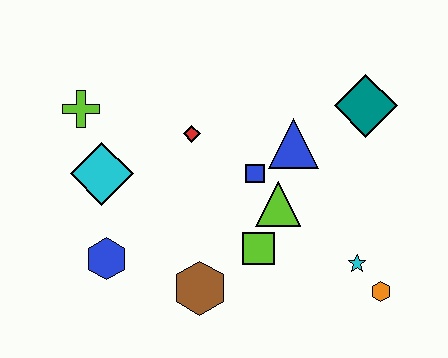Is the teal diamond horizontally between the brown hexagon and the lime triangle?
No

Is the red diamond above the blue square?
Yes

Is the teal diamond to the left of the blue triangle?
No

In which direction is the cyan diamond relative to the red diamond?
The cyan diamond is to the left of the red diamond.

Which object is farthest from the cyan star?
The lime cross is farthest from the cyan star.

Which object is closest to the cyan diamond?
The lime cross is closest to the cyan diamond.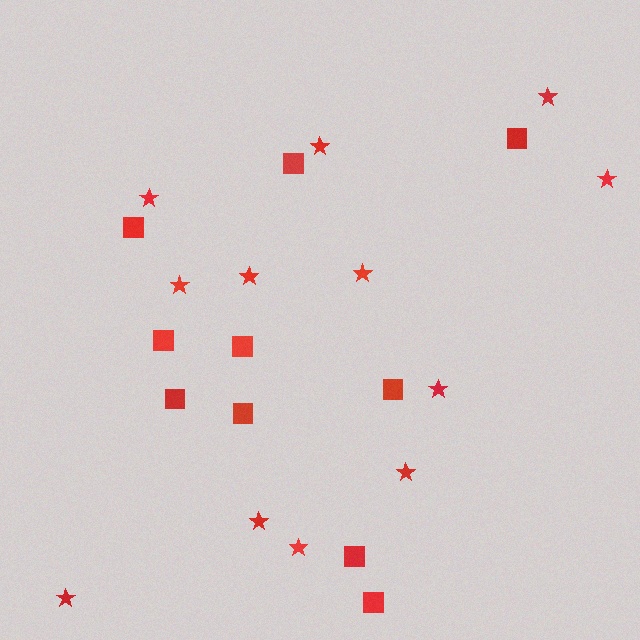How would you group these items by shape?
There are 2 groups: one group of stars (12) and one group of squares (10).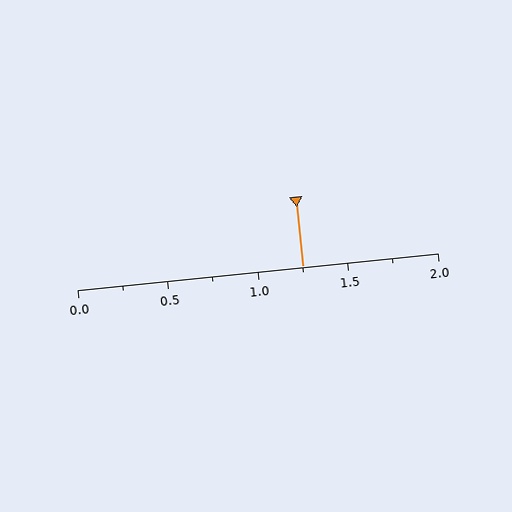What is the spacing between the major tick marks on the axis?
The major ticks are spaced 0.5 apart.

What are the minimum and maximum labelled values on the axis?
The axis runs from 0.0 to 2.0.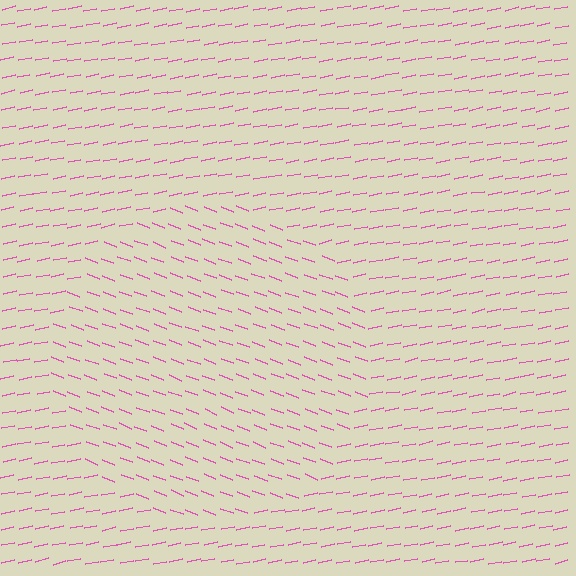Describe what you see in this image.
The image is filled with small pink line segments. A circle region in the image has lines oriented differently from the surrounding lines, creating a visible texture boundary.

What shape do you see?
I see a circle.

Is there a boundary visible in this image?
Yes, there is a texture boundary formed by a change in line orientation.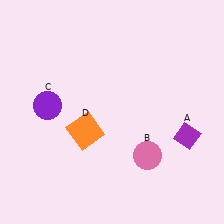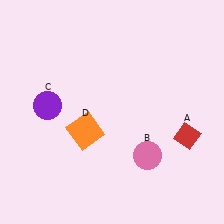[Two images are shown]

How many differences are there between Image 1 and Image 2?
There is 1 difference between the two images.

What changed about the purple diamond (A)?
In Image 1, A is purple. In Image 2, it changed to red.